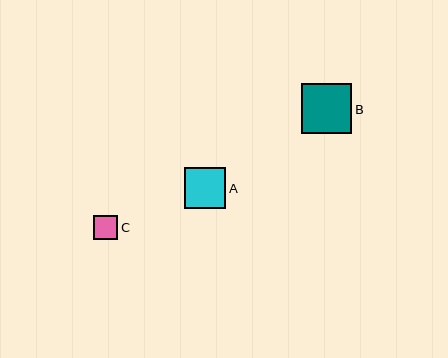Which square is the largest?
Square B is the largest with a size of approximately 51 pixels.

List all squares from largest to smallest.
From largest to smallest: B, A, C.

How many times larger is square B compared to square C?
Square B is approximately 2.1 times the size of square C.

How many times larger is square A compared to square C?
Square A is approximately 1.7 times the size of square C.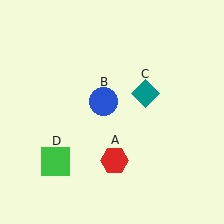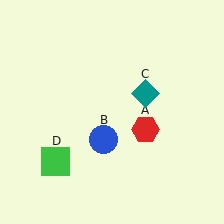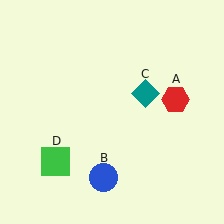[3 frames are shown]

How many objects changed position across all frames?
2 objects changed position: red hexagon (object A), blue circle (object B).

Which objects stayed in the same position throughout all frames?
Teal diamond (object C) and green square (object D) remained stationary.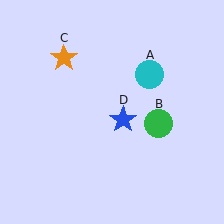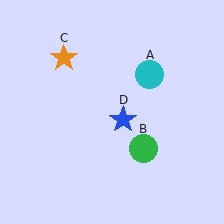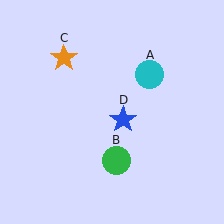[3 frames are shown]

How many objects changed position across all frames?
1 object changed position: green circle (object B).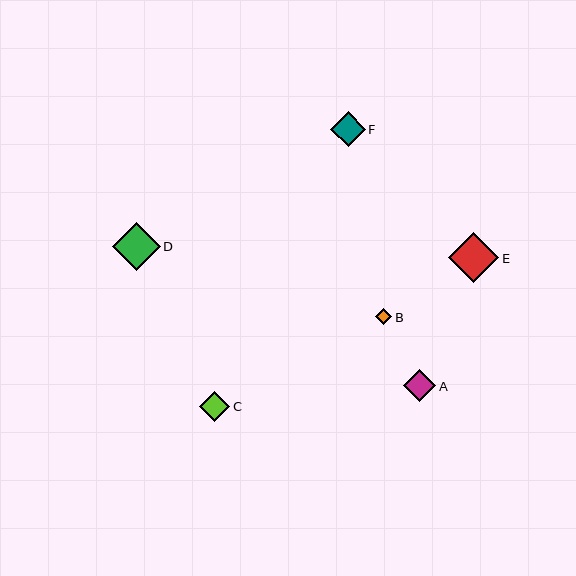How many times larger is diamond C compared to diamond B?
Diamond C is approximately 1.8 times the size of diamond B.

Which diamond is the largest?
Diamond E is the largest with a size of approximately 50 pixels.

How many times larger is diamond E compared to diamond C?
Diamond E is approximately 1.7 times the size of diamond C.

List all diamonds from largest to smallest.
From largest to smallest: E, D, F, A, C, B.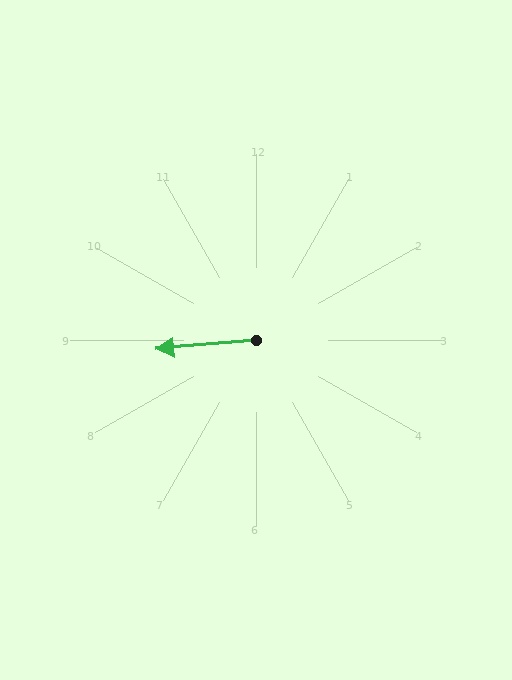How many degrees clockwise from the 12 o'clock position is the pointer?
Approximately 265 degrees.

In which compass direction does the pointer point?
West.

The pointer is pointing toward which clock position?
Roughly 9 o'clock.